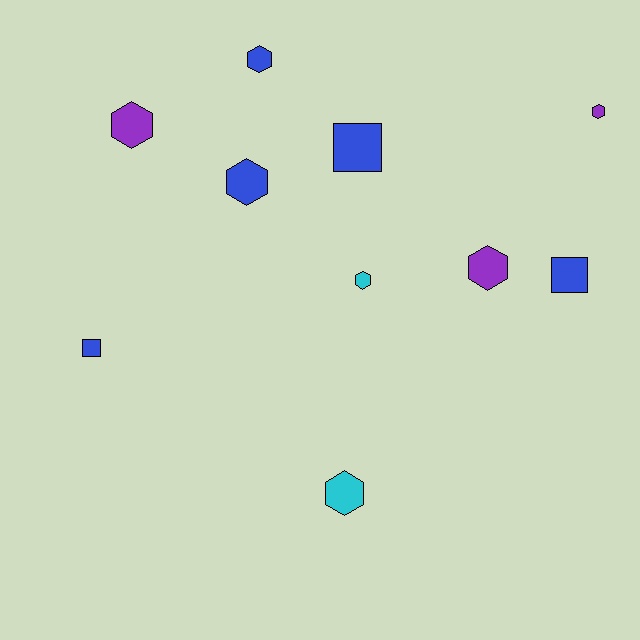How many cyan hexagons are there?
There are 2 cyan hexagons.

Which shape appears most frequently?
Hexagon, with 7 objects.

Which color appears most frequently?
Blue, with 5 objects.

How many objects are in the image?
There are 10 objects.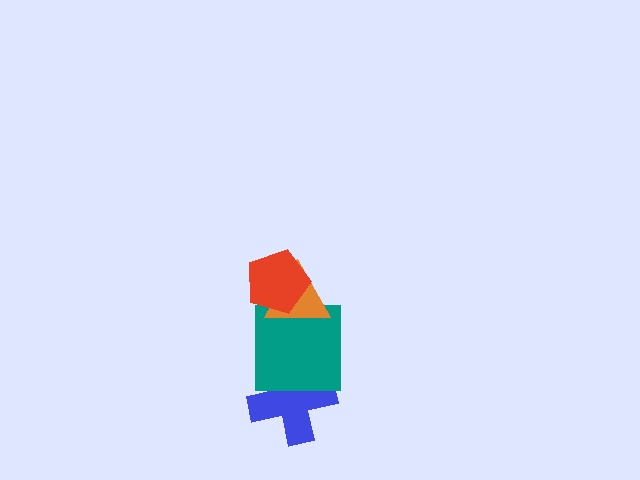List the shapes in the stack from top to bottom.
From top to bottom: the red pentagon, the orange triangle, the teal square, the blue cross.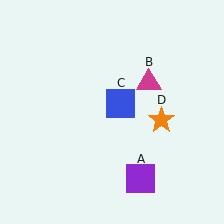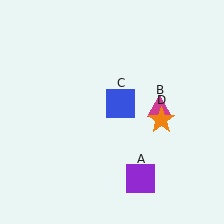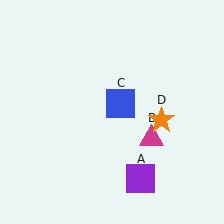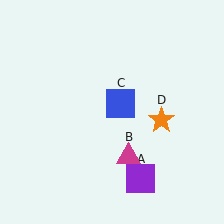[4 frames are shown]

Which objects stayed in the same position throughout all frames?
Purple square (object A) and blue square (object C) and orange star (object D) remained stationary.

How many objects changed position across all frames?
1 object changed position: magenta triangle (object B).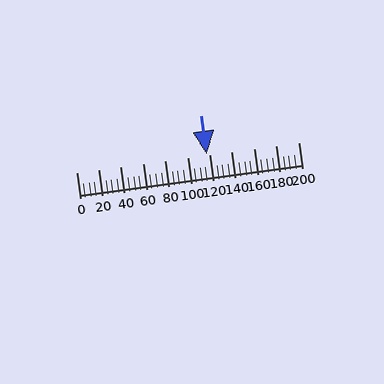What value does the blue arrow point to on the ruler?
The blue arrow points to approximately 118.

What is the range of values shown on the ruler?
The ruler shows values from 0 to 200.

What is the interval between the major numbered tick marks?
The major tick marks are spaced 20 units apart.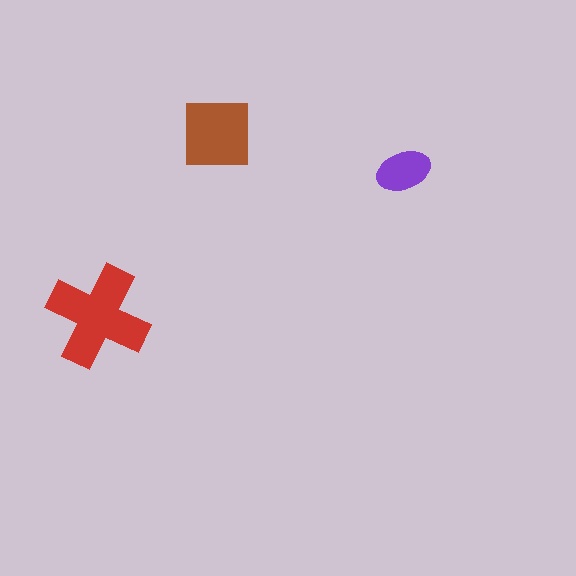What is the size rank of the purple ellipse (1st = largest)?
3rd.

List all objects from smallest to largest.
The purple ellipse, the brown square, the red cross.